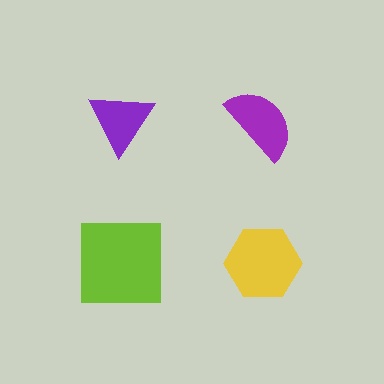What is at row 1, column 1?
A purple triangle.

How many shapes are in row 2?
2 shapes.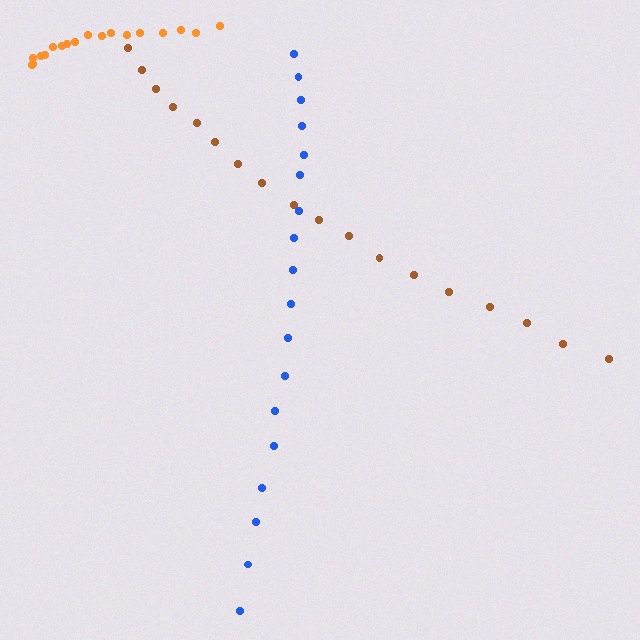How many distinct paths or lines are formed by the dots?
There are 3 distinct paths.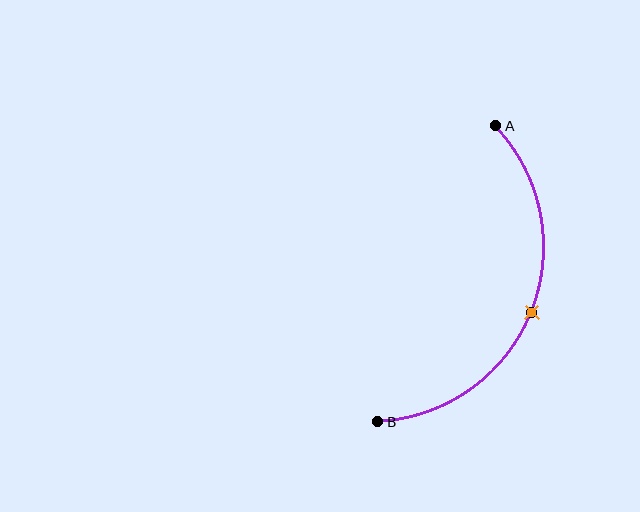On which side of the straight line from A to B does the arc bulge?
The arc bulges to the right of the straight line connecting A and B.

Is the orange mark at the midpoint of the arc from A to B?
Yes. The orange mark lies on the arc at equal arc-length from both A and B — it is the arc midpoint.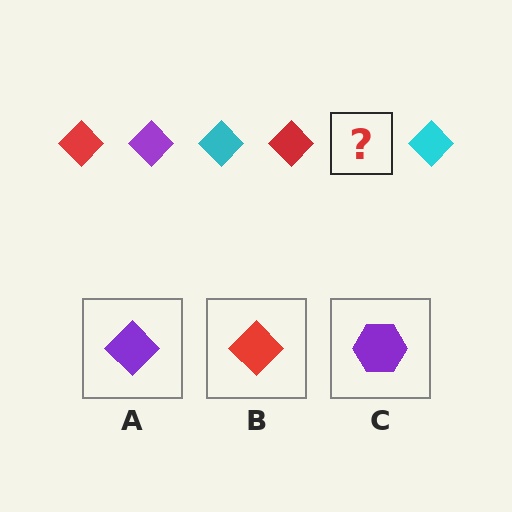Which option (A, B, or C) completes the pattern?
A.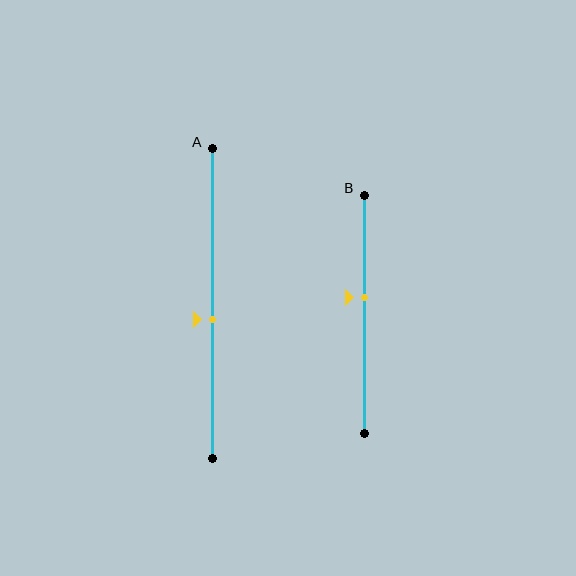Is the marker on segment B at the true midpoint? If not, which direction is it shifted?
No, the marker on segment B is shifted upward by about 7% of the segment length.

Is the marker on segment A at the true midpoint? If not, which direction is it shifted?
No, the marker on segment A is shifted downward by about 5% of the segment length.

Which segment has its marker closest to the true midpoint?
Segment A has its marker closest to the true midpoint.